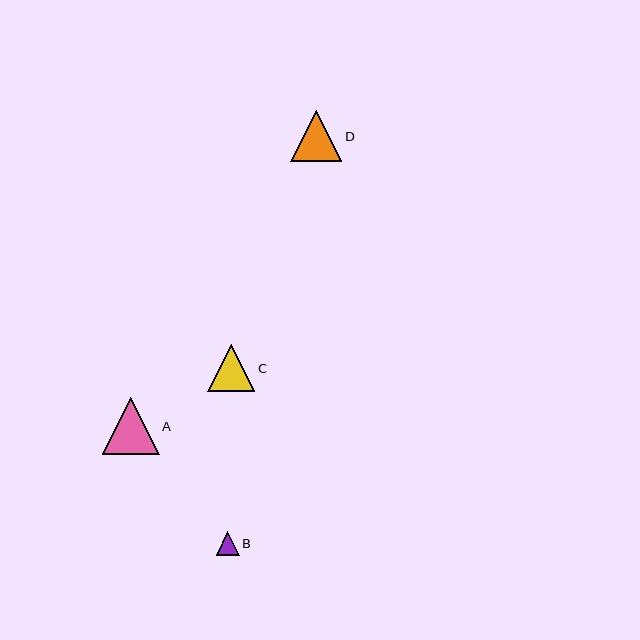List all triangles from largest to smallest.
From largest to smallest: A, D, C, B.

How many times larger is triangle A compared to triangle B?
Triangle A is approximately 2.4 times the size of triangle B.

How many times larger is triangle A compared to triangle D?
Triangle A is approximately 1.1 times the size of triangle D.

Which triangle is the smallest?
Triangle B is the smallest with a size of approximately 23 pixels.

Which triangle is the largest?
Triangle A is the largest with a size of approximately 57 pixels.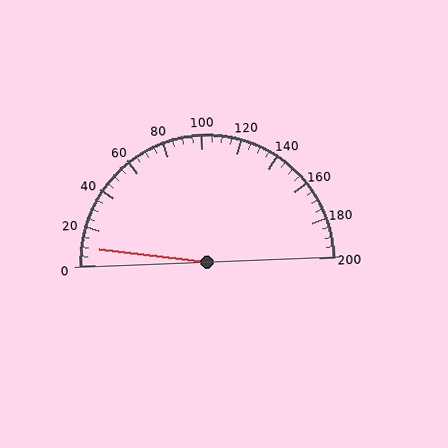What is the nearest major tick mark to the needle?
The nearest major tick mark is 0.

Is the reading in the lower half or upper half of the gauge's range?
The reading is in the lower half of the range (0 to 200).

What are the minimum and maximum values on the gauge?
The gauge ranges from 0 to 200.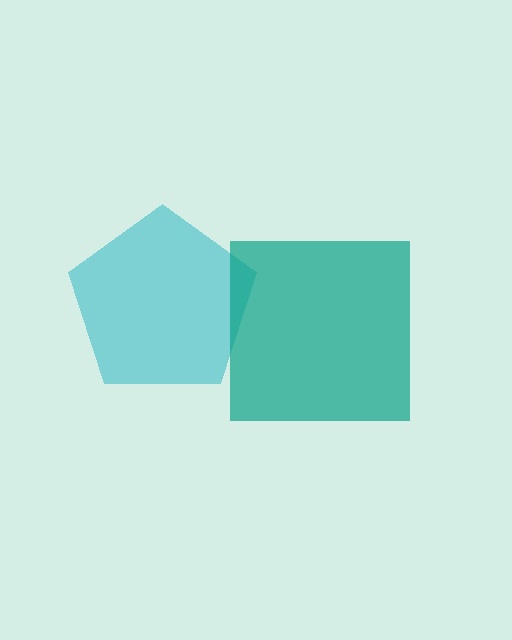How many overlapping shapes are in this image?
There are 2 overlapping shapes in the image.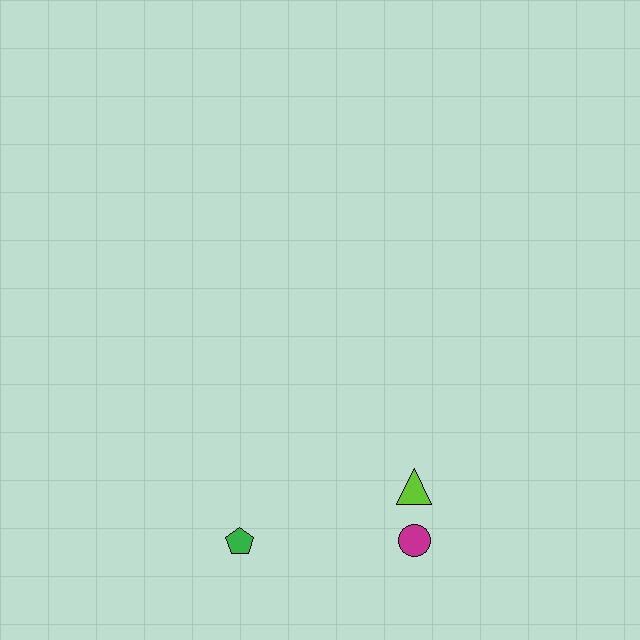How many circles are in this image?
There is 1 circle.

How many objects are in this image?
There are 3 objects.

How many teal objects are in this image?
There are no teal objects.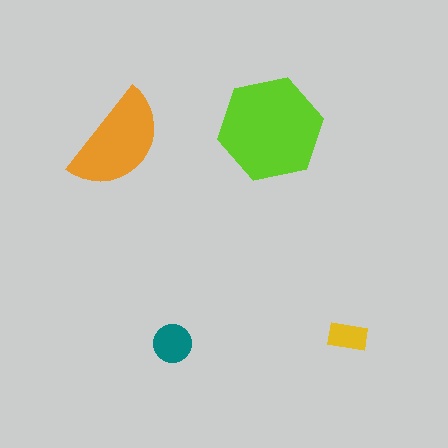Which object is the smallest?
The yellow rectangle.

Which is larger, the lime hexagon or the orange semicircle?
The lime hexagon.